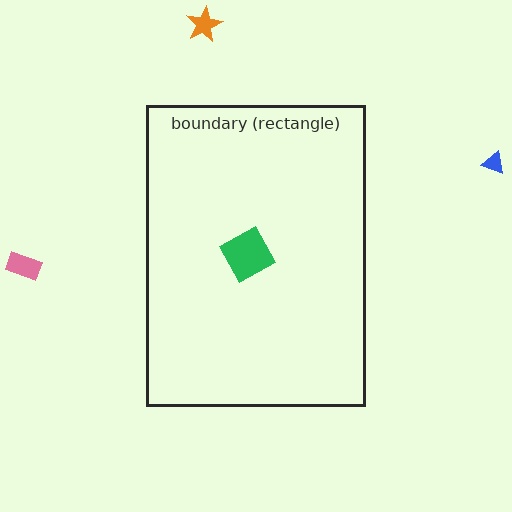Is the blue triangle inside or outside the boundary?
Outside.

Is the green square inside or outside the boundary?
Inside.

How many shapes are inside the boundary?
1 inside, 3 outside.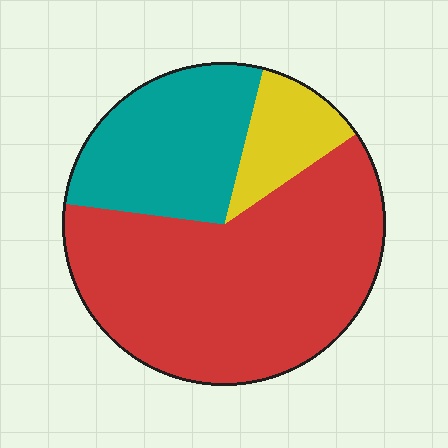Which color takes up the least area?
Yellow, at roughly 10%.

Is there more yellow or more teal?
Teal.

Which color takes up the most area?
Red, at roughly 60%.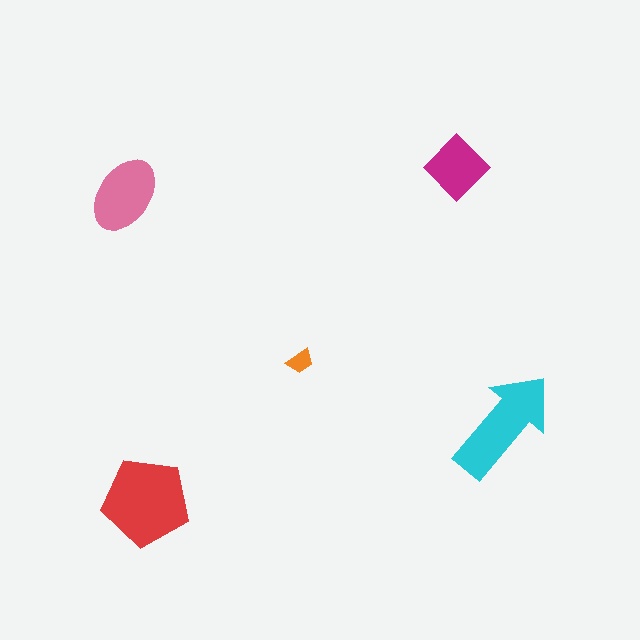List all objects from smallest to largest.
The orange trapezoid, the magenta diamond, the pink ellipse, the cyan arrow, the red pentagon.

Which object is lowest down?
The red pentagon is bottommost.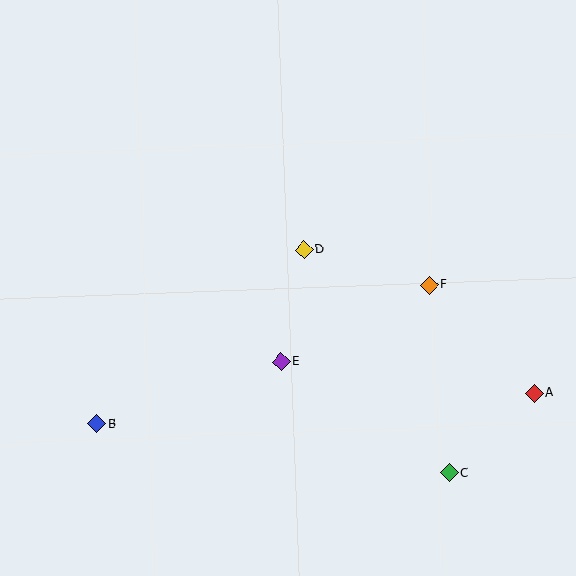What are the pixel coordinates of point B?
Point B is at (96, 424).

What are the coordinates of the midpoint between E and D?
The midpoint between E and D is at (292, 306).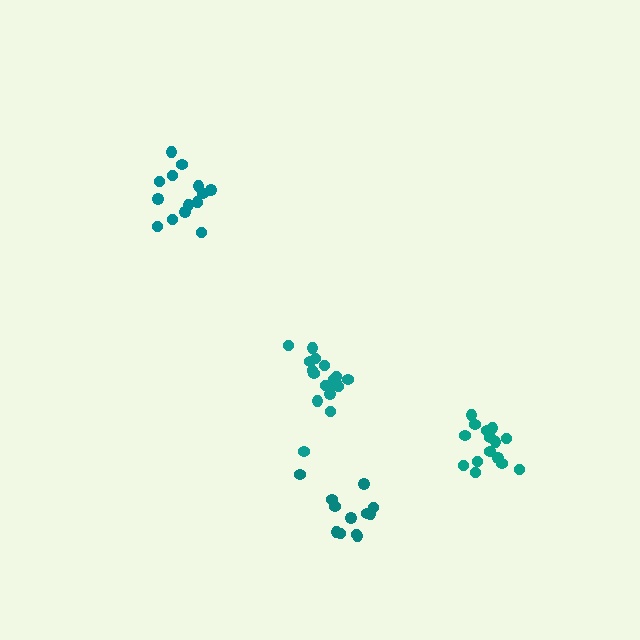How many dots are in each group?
Group 1: 18 dots, Group 2: 16 dots, Group 3: 15 dots, Group 4: 12 dots (61 total).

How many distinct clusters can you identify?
There are 4 distinct clusters.